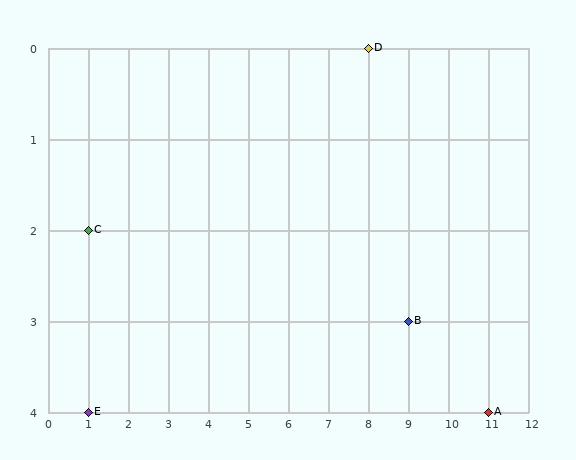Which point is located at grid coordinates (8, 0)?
Point D is at (8, 0).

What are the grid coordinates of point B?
Point B is at grid coordinates (9, 3).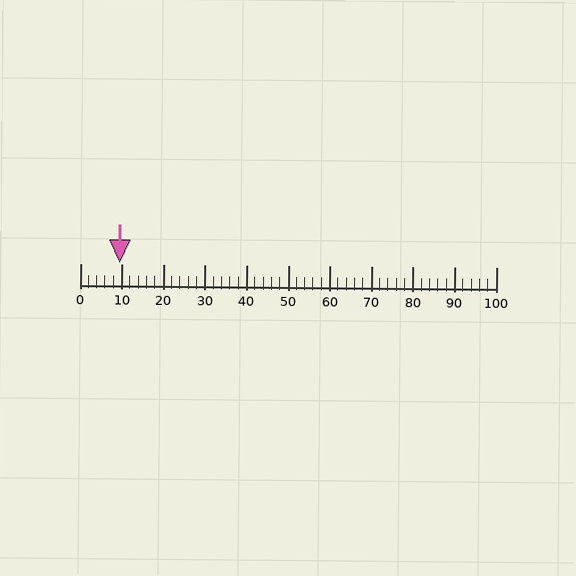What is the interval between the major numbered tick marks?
The major tick marks are spaced 10 units apart.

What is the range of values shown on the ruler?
The ruler shows values from 0 to 100.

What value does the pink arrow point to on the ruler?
The pink arrow points to approximately 10.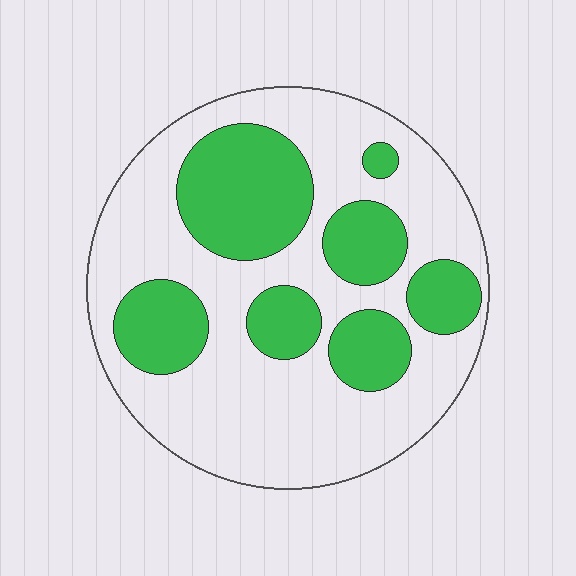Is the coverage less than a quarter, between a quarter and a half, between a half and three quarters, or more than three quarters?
Between a quarter and a half.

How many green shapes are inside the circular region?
7.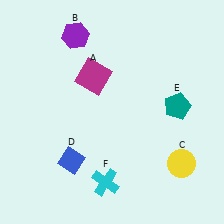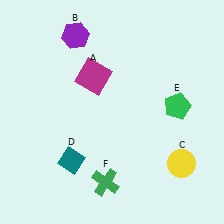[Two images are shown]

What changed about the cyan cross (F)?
In Image 1, F is cyan. In Image 2, it changed to green.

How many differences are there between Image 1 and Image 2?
There are 3 differences between the two images.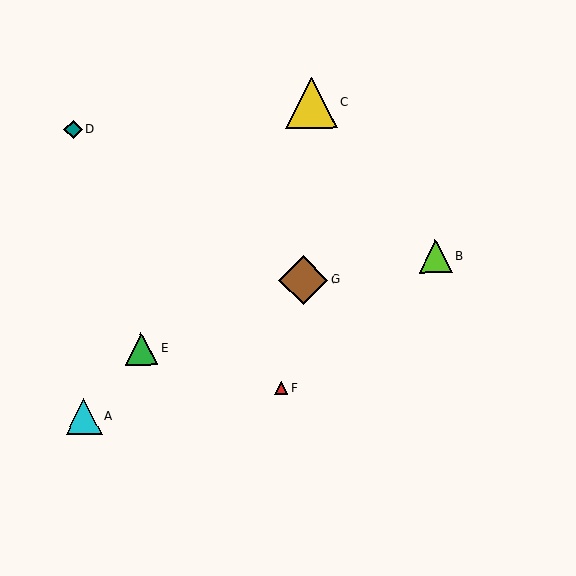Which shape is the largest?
The yellow triangle (labeled C) is the largest.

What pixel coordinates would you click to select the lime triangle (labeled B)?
Click at (436, 256) to select the lime triangle B.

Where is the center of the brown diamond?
The center of the brown diamond is at (303, 280).